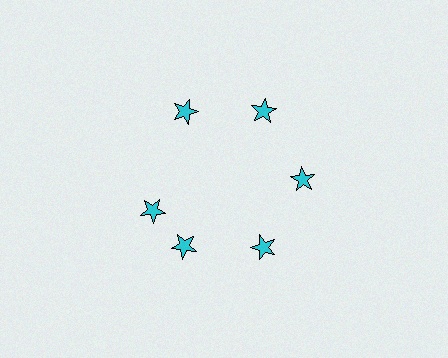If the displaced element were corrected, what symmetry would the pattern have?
It would have 6-fold rotational symmetry — the pattern would map onto itself every 60 degrees.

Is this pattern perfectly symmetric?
No. The 6 cyan stars are arranged in a ring, but one element near the 9 o'clock position is rotated out of alignment along the ring, breaking the 6-fold rotational symmetry.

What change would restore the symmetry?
The symmetry would be restored by rotating it back into even spacing with its neighbors so that all 6 stars sit at equal angles and equal distance from the center.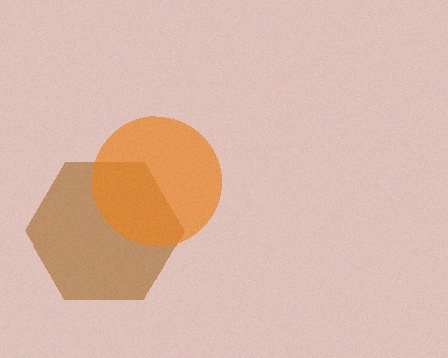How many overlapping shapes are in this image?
There are 2 overlapping shapes in the image.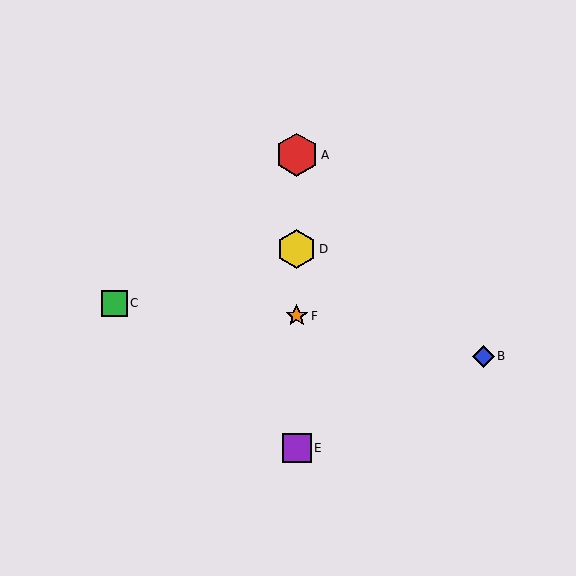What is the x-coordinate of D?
Object D is at x≈297.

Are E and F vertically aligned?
Yes, both are at x≈297.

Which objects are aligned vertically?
Objects A, D, E, F are aligned vertically.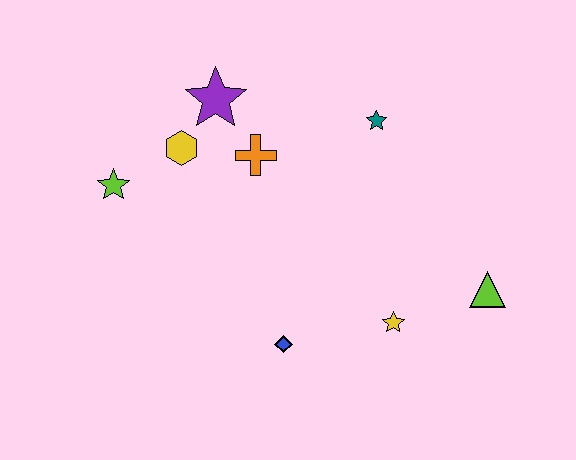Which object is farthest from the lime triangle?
The lime star is farthest from the lime triangle.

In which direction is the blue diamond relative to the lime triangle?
The blue diamond is to the left of the lime triangle.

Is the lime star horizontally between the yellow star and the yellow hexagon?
No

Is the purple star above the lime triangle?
Yes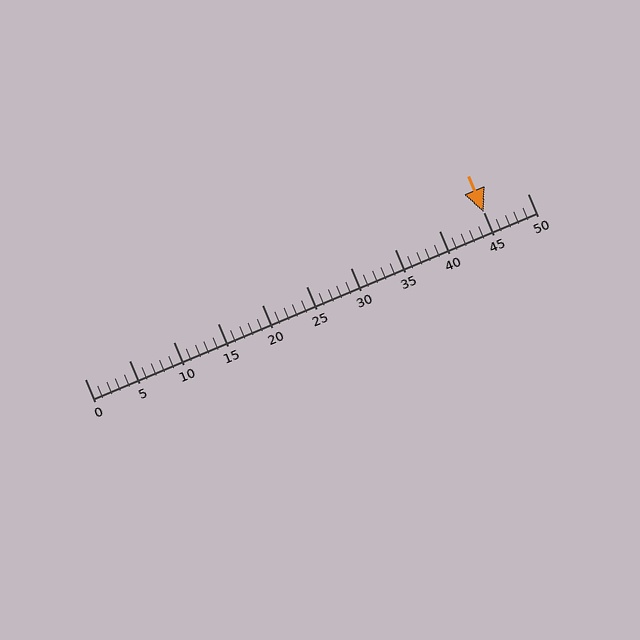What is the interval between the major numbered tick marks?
The major tick marks are spaced 5 units apart.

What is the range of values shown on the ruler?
The ruler shows values from 0 to 50.